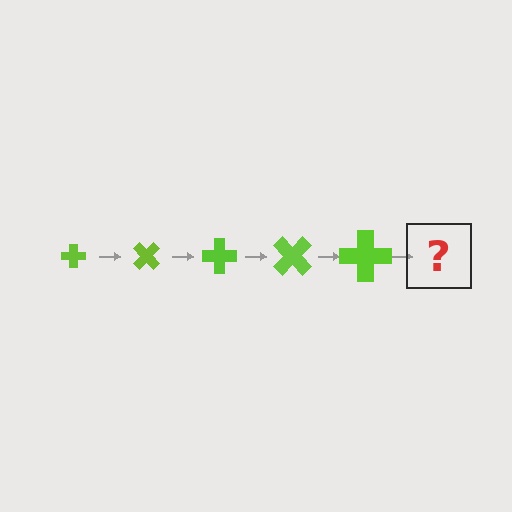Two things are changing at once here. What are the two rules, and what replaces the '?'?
The two rules are that the cross grows larger each step and it rotates 45 degrees each step. The '?' should be a cross, larger than the previous one and rotated 225 degrees from the start.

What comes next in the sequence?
The next element should be a cross, larger than the previous one and rotated 225 degrees from the start.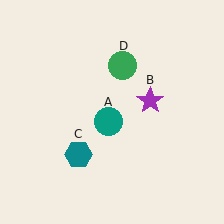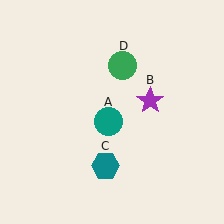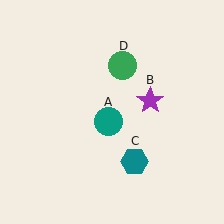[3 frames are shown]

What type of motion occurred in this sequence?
The teal hexagon (object C) rotated counterclockwise around the center of the scene.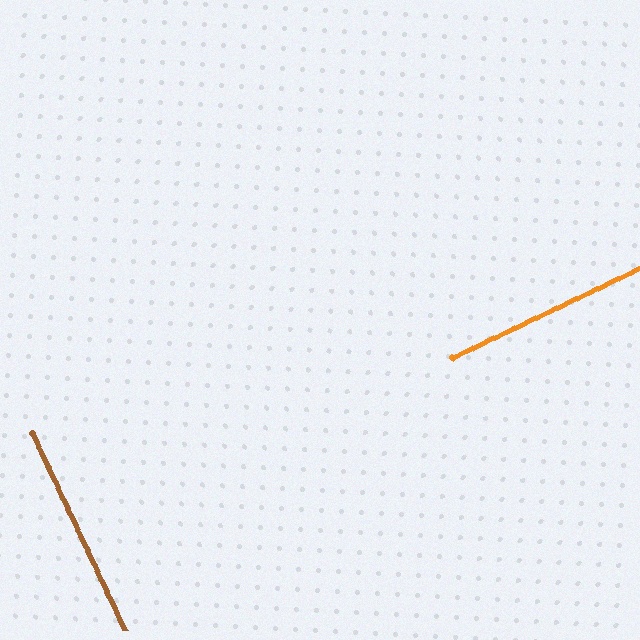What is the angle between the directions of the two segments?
Approximately 90 degrees.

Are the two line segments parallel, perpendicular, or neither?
Perpendicular — they meet at approximately 90°.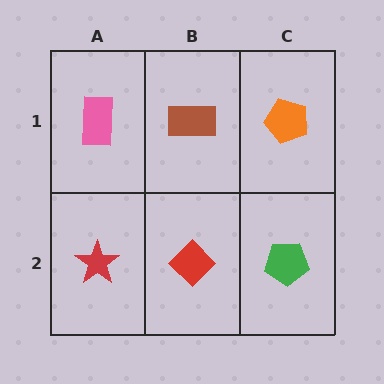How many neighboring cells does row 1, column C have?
2.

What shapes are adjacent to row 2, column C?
An orange pentagon (row 1, column C), a red diamond (row 2, column B).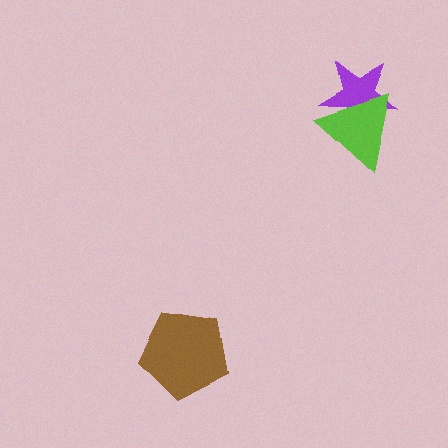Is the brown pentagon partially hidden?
No, no other shape covers it.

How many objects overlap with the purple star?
1 object overlaps with the purple star.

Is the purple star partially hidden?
Yes, it is partially covered by another shape.